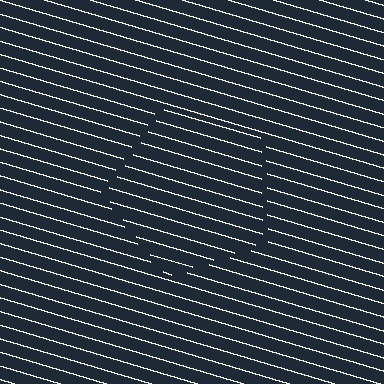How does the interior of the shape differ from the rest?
The interior of the shape contains the same grating, shifted by half a period — the contour is defined by the phase discontinuity where line-ends from the inner and outer gratings abut.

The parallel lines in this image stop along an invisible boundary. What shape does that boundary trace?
An illusory pentagon. The interior of the shape contains the same grating, shifted by half a period — the contour is defined by the phase discontinuity where line-ends from the inner and outer gratings abut.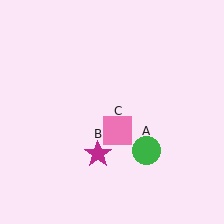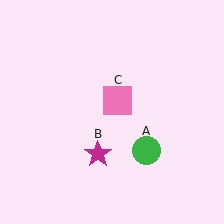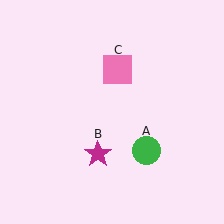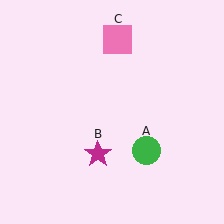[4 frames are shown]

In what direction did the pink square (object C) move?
The pink square (object C) moved up.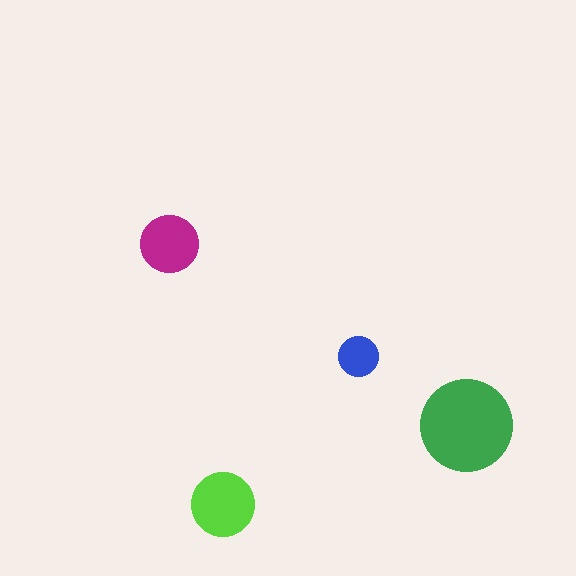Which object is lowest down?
The lime circle is bottommost.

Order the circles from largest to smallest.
the green one, the lime one, the magenta one, the blue one.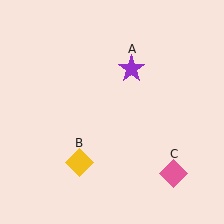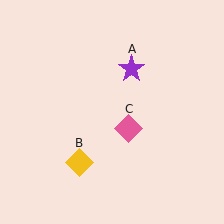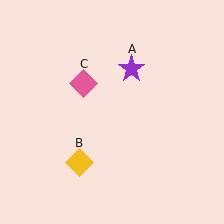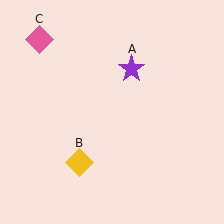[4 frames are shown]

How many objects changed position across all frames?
1 object changed position: pink diamond (object C).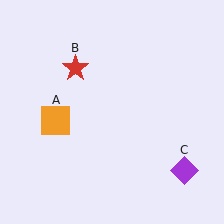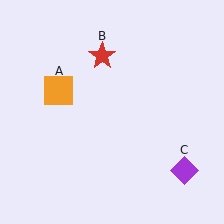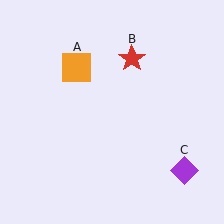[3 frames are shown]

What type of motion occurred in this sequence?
The orange square (object A), red star (object B) rotated clockwise around the center of the scene.